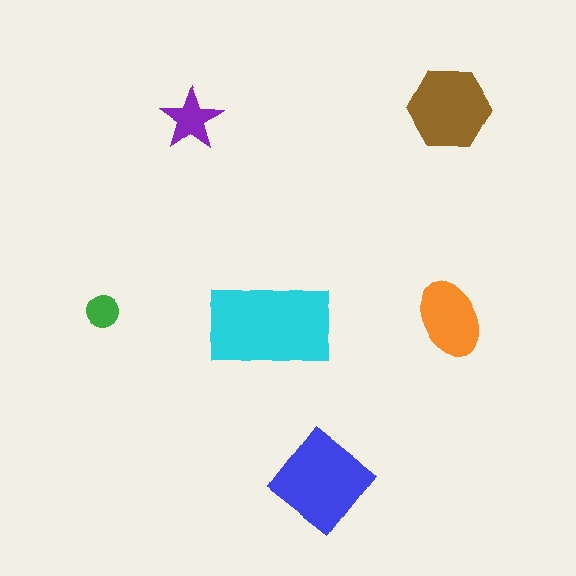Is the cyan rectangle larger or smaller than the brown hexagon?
Larger.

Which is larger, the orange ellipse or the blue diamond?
The blue diamond.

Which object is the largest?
The cyan rectangle.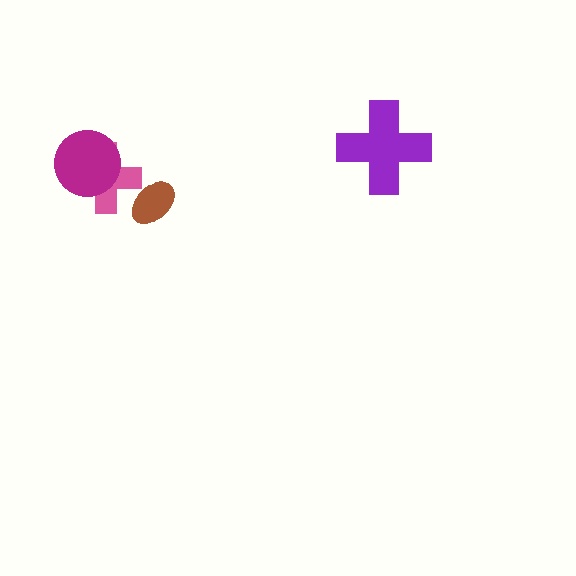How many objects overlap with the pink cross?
2 objects overlap with the pink cross.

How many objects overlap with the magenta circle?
1 object overlaps with the magenta circle.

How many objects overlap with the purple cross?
0 objects overlap with the purple cross.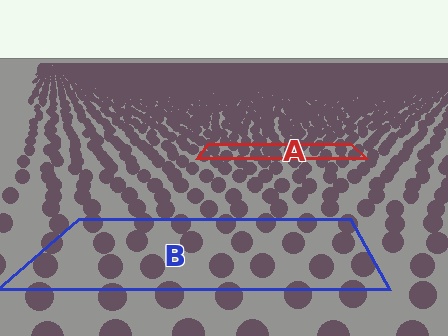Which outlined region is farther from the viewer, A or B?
Region A is farther from the viewer — the texture elements inside it appear smaller and more densely packed.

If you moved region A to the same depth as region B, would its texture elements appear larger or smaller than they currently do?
They would appear larger. At a closer depth, the same texture elements are projected at a bigger on-screen size.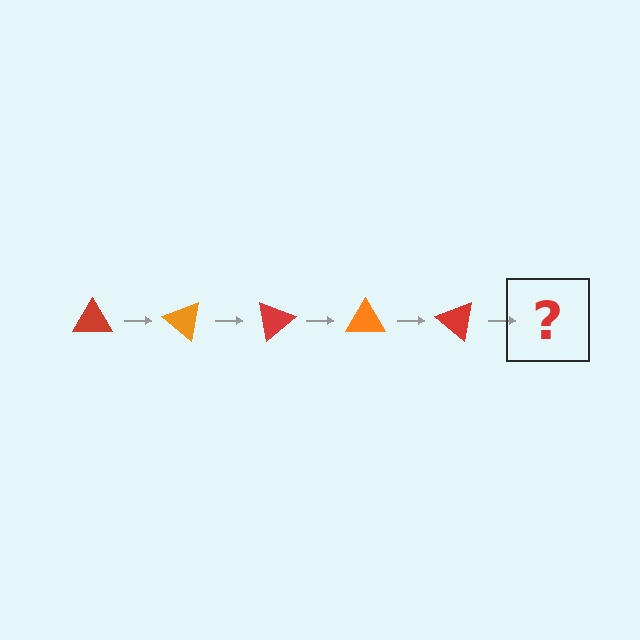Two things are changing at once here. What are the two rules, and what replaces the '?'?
The two rules are that it rotates 40 degrees each step and the color cycles through red and orange. The '?' should be an orange triangle, rotated 200 degrees from the start.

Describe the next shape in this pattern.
It should be an orange triangle, rotated 200 degrees from the start.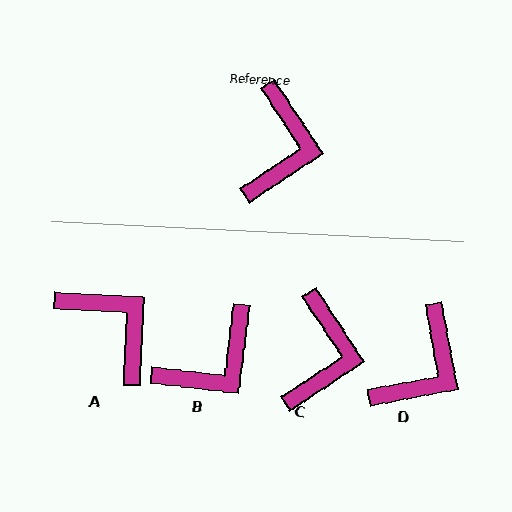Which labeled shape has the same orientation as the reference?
C.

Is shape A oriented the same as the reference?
No, it is off by about 54 degrees.